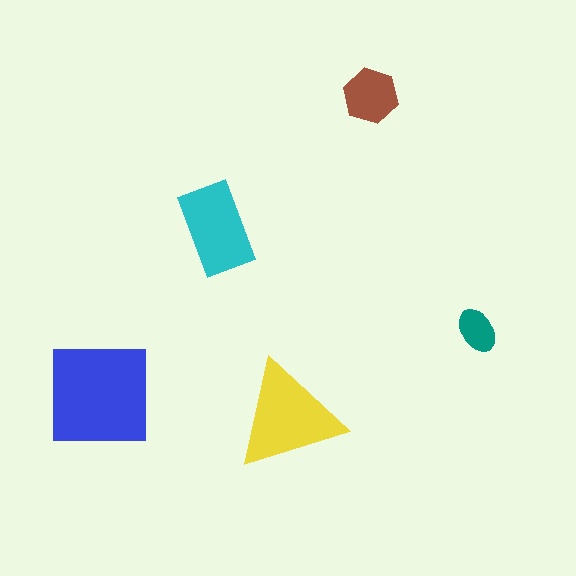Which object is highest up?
The brown hexagon is topmost.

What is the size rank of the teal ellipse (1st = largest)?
5th.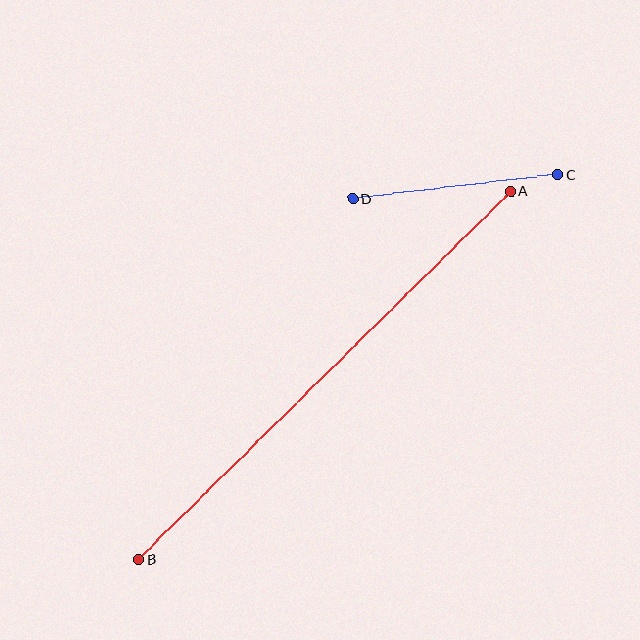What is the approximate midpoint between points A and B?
The midpoint is at approximately (325, 375) pixels.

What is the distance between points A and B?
The distance is approximately 523 pixels.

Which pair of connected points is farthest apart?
Points A and B are farthest apart.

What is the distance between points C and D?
The distance is approximately 207 pixels.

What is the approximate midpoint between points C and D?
The midpoint is at approximately (455, 187) pixels.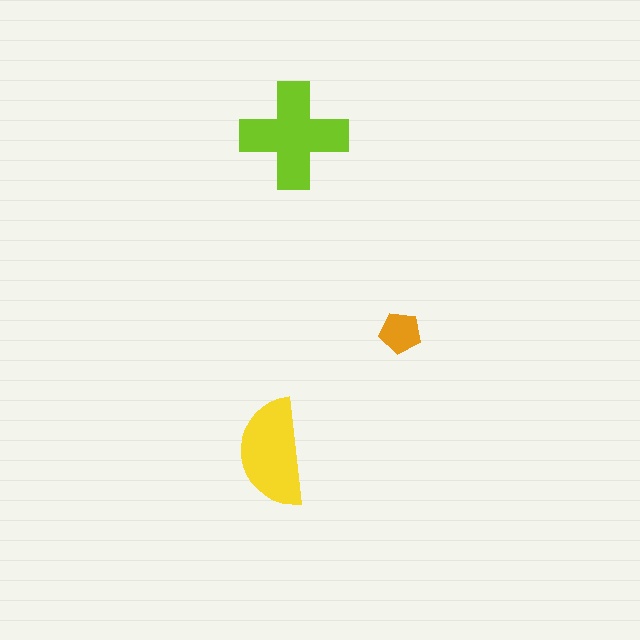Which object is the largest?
The lime cross.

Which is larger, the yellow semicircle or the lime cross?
The lime cross.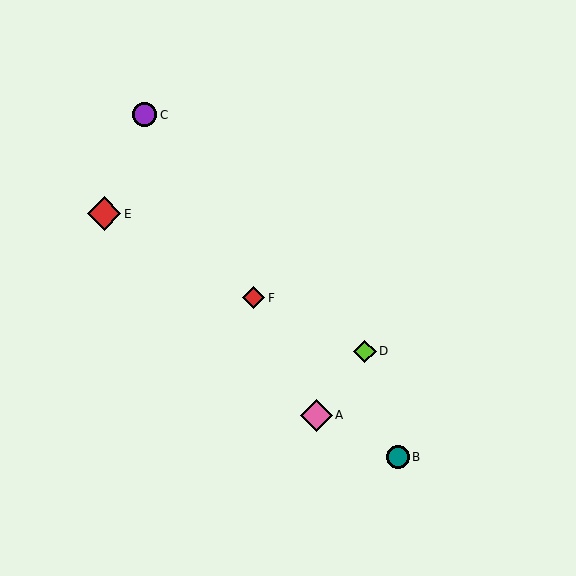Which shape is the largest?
The red diamond (labeled E) is the largest.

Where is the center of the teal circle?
The center of the teal circle is at (398, 457).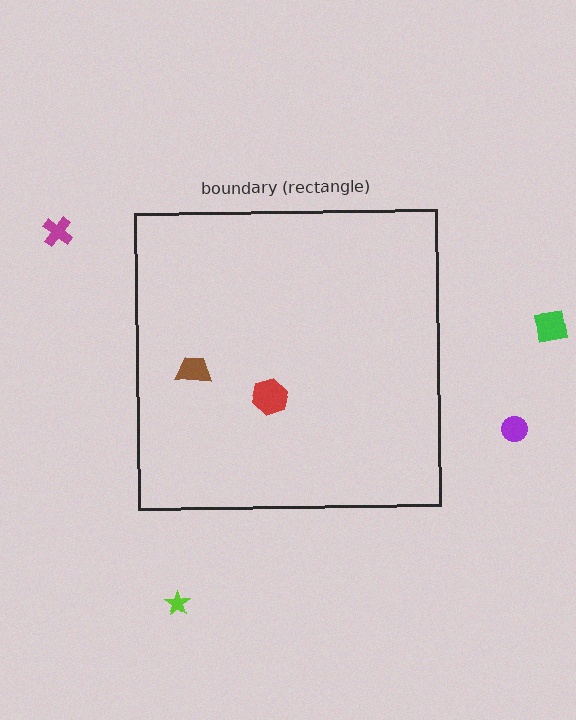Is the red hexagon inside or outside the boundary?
Inside.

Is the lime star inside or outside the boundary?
Outside.